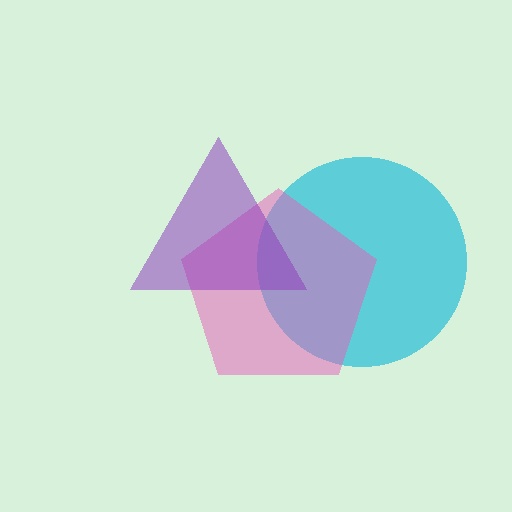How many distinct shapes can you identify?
There are 3 distinct shapes: a cyan circle, a pink pentagon, a purple triangle.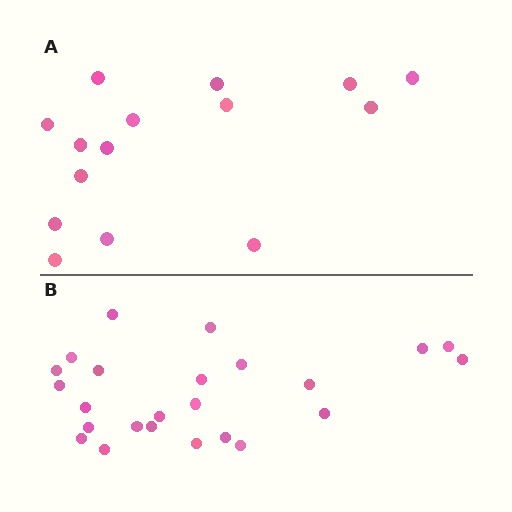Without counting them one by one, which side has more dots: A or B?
Region B (the bottom region) has more dots.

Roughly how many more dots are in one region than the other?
Region B has roughly 8 or so more dots than region A.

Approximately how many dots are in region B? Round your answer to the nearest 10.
About 20 dots. (The exact count is 24, which rounds to 20.)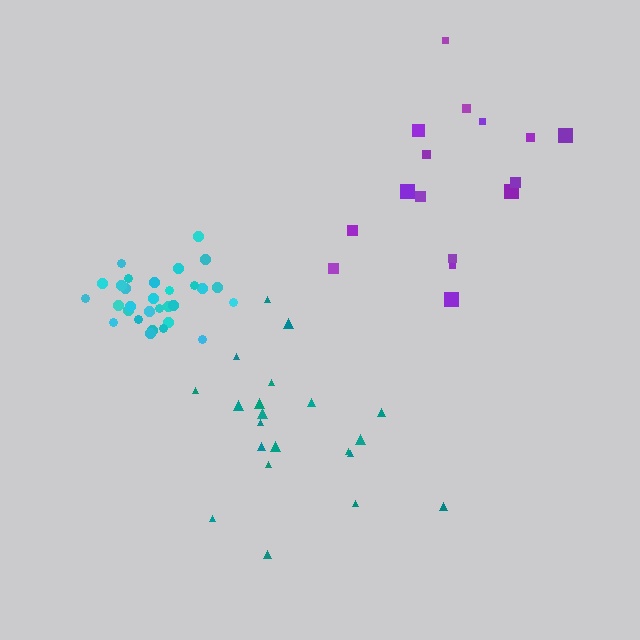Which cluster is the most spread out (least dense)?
Purple.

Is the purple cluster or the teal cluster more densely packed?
Teal.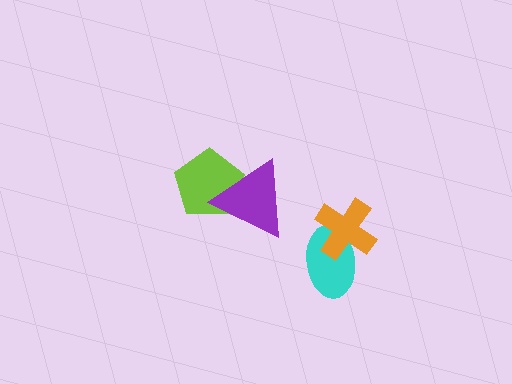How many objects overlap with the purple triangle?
1 object overlaps with the purple triangle.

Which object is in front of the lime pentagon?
The purple triangle is in front of the lime pentagon.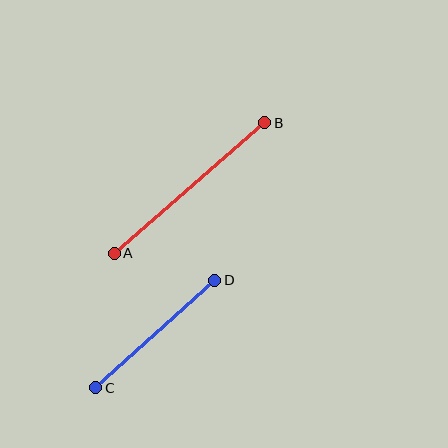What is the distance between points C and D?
The distance is approximately 160 pixels.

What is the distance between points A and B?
The distance is approximately 199 pixels.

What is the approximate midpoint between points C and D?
The midpoint is at approximately (155, 334) pixels.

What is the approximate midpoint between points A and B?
The midpoint is at approximately (189, 188) pixels.